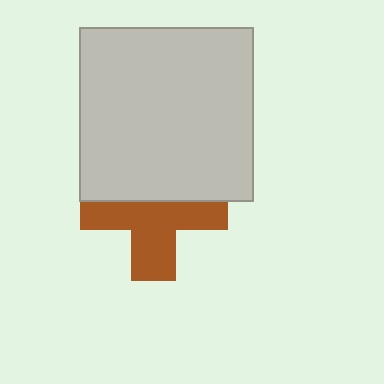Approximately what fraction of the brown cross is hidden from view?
Roughly 42% of the brown cross is hidden behind the light gray square.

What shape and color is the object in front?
The object in front is a light gray square.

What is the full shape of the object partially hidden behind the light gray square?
The partially hidden object is a brown cross.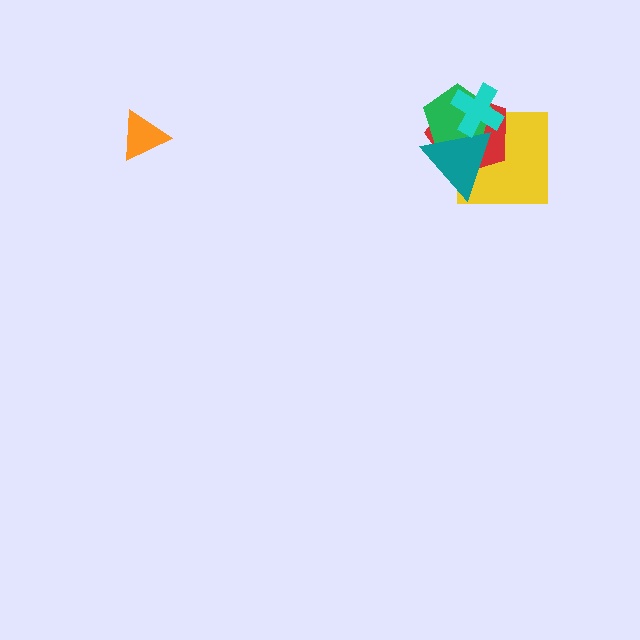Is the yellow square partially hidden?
Yes, it is partially covered by another shape.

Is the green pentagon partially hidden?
Yes, it is partially covered by another shape.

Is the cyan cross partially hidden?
No, no other shape covers it.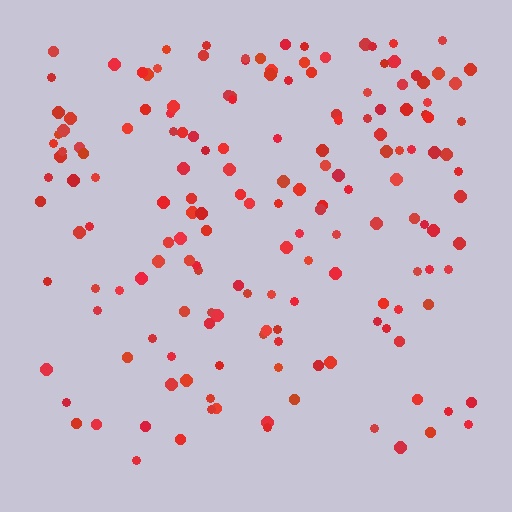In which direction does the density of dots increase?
From bottom to top, with the top side densest.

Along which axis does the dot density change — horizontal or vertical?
Vertical.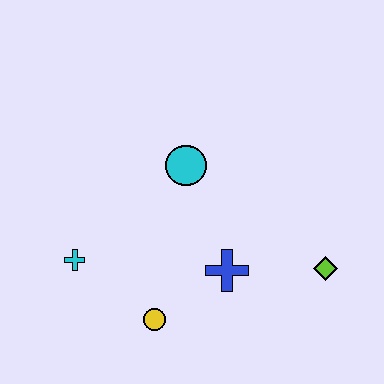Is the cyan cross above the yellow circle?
Yes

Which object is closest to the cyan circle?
The blue cross is closest to the cyan circle.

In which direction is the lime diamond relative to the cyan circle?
The lime diamond is to the right of the cyan circle.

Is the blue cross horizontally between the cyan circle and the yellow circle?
No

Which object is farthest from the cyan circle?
The lime diamond is farthest from the cyan circle.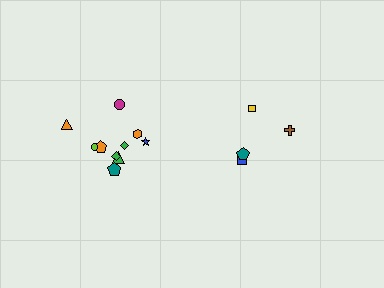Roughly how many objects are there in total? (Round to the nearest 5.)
Roughly 15 objects in total.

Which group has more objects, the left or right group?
The left group.